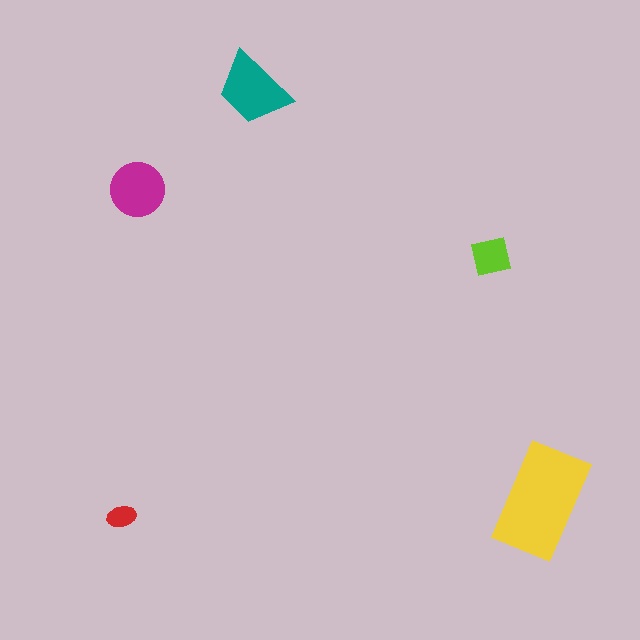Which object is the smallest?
The red ellipse.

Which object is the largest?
The yellow rectangle.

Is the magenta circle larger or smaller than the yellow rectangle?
Smaller.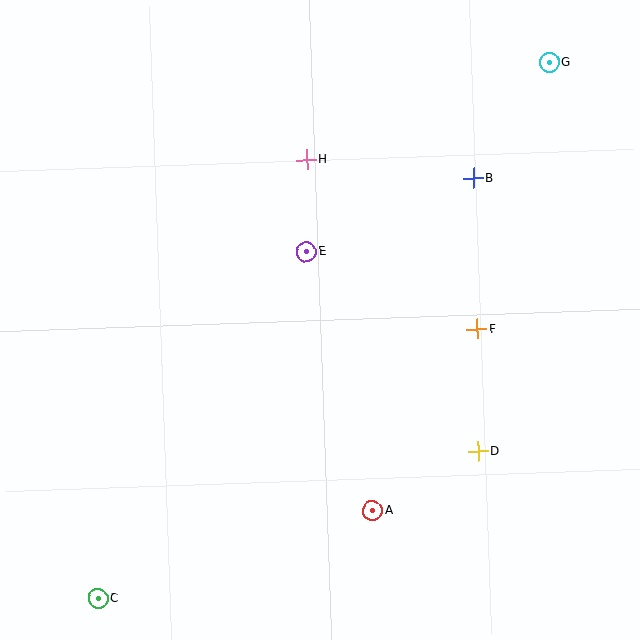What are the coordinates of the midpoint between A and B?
The midpoint between A and B is at (423, 344).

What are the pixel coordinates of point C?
Point C is at (98, 599).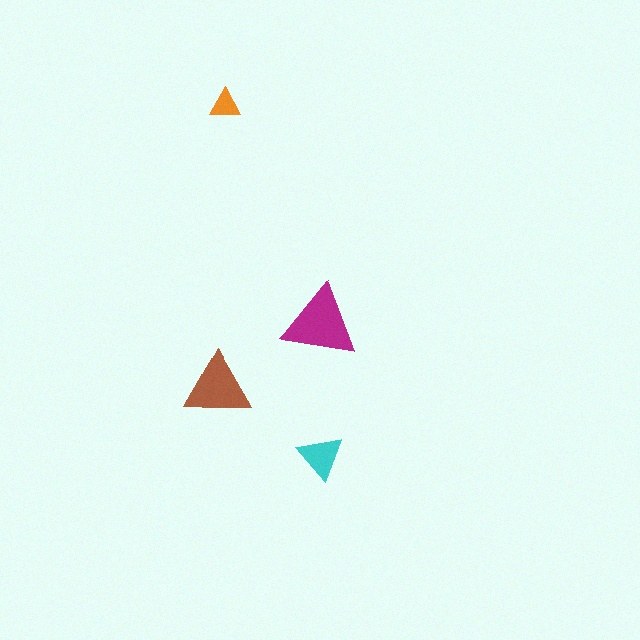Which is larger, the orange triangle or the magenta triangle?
The magenta one.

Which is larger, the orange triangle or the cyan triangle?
The cyan one.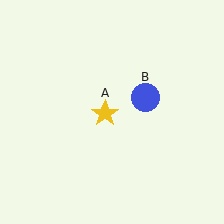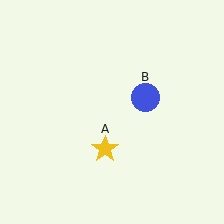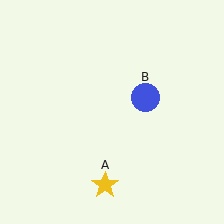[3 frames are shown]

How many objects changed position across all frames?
1 object changed position: yellow star (object A).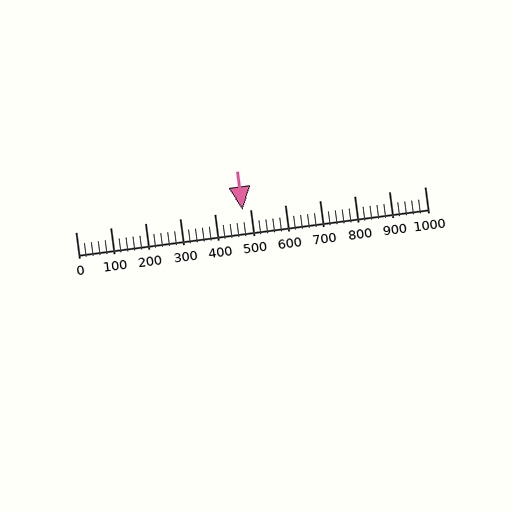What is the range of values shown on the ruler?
The ruler shows values from 0 to 1000.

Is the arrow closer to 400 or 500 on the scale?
The arrow is closer to 500.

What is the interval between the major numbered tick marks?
The major tick marks are spaced 100 units apart.